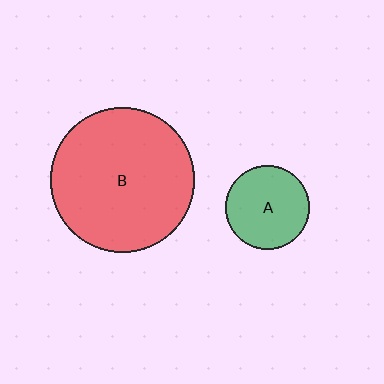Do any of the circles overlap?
No, none of the circles overlap.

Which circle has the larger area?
Circle B (red).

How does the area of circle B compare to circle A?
Approximately 3.0 times.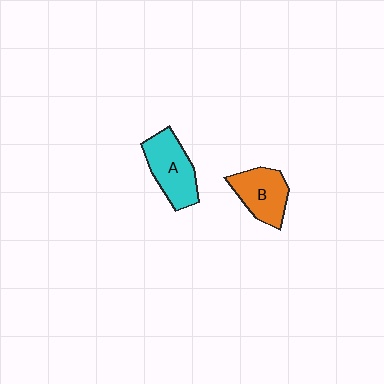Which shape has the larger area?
Shape A (cyan).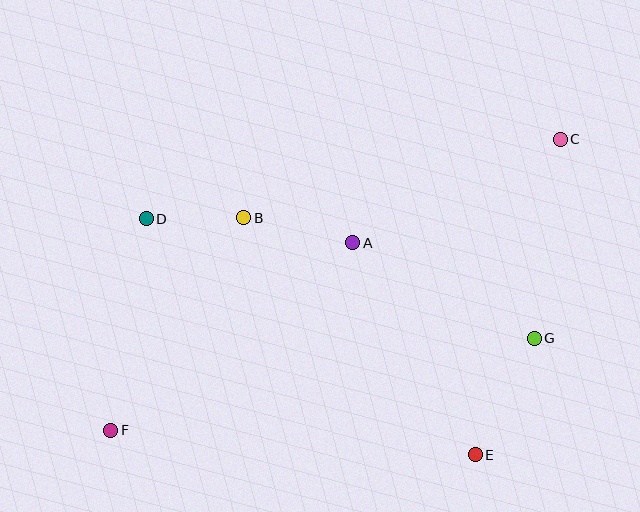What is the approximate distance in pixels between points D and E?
The distance between D and E is approximately 405 pixels.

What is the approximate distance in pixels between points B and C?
The distance between B and C is approximately 326 pixels.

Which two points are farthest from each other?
Points C and F are farthest from each other.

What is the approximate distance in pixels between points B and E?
The distance between B and E is approximately 331 pixels.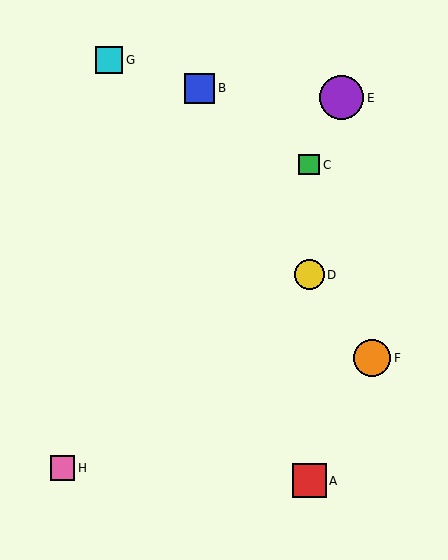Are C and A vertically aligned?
Yes, both are at x≈309.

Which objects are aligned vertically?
Objects A, C, D are aligned vertically.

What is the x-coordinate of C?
Object C is at x≈309.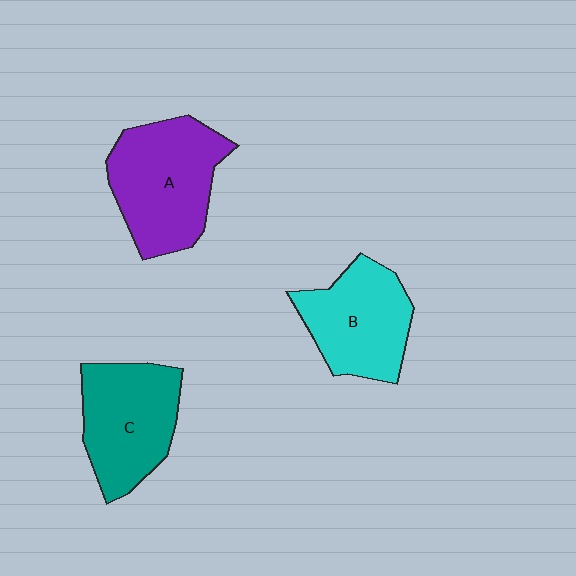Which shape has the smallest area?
Shape B (cyan).